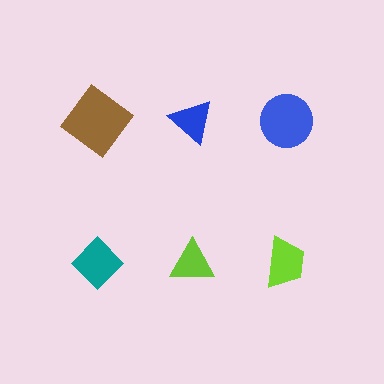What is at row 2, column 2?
A lime triangle.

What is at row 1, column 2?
A blue triangle.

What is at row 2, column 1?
A teal diamond.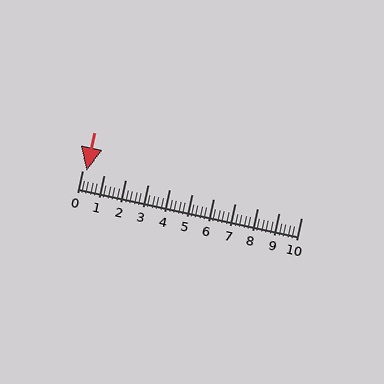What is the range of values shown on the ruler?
The ruler shows values from 0 to 10.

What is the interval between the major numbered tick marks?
The major tick marks are spaced 1 units apart.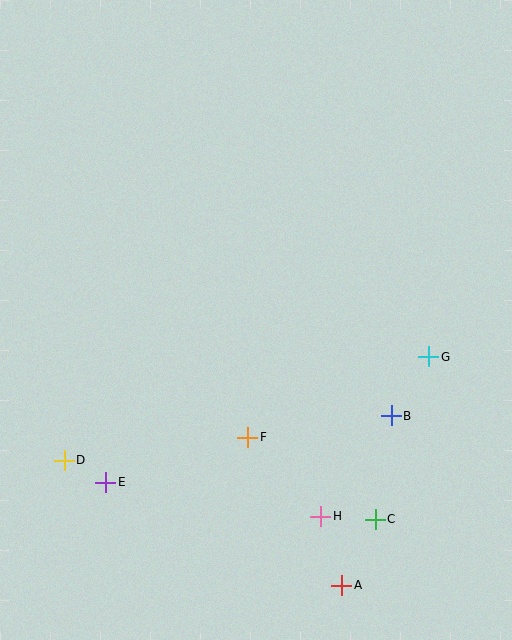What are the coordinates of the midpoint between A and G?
The midpoint between A and G is at (385, 471).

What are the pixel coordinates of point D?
Point D is at (64, 460).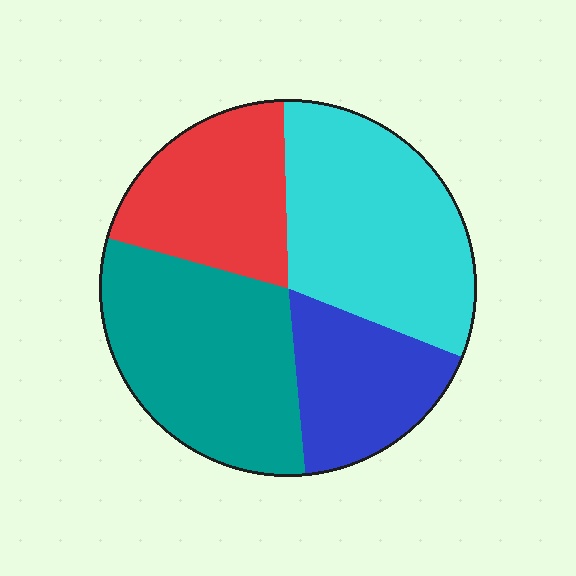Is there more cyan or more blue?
Cyan.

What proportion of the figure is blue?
Blue takes up between a sixth and a third of the figure.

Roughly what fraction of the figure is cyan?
Cyan covers roughly 30% of the figure.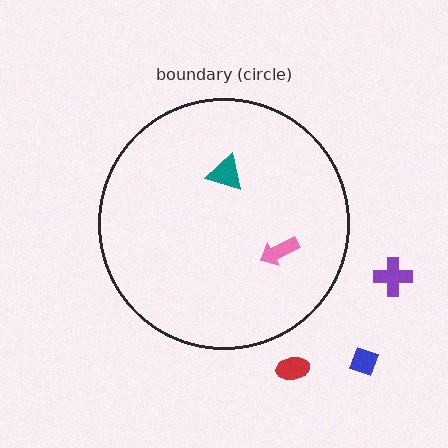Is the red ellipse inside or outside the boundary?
Outside.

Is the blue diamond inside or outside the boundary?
Outside.